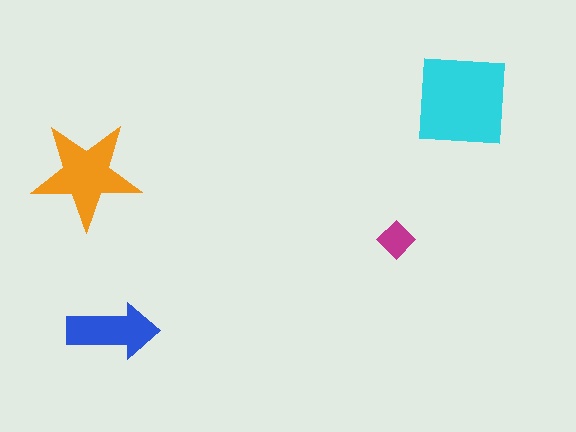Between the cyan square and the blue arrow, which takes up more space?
The cyan square.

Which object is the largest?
The cyan square.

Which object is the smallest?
The magenta diamond.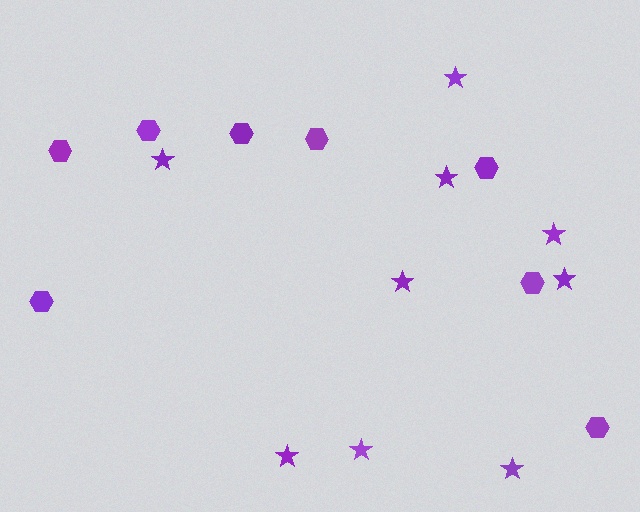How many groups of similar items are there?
There are 2 groups: one group of stars (9) and one group of hexagons (8).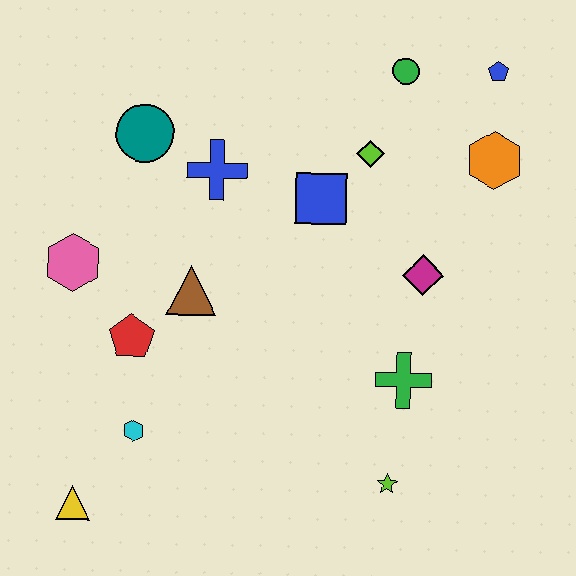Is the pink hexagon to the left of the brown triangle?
Yes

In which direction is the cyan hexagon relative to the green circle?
The cyan hexagon is below the green circle.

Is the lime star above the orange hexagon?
No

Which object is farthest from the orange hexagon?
The yellow triangle is farthest from the orange hexagon.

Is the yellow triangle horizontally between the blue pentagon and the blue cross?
No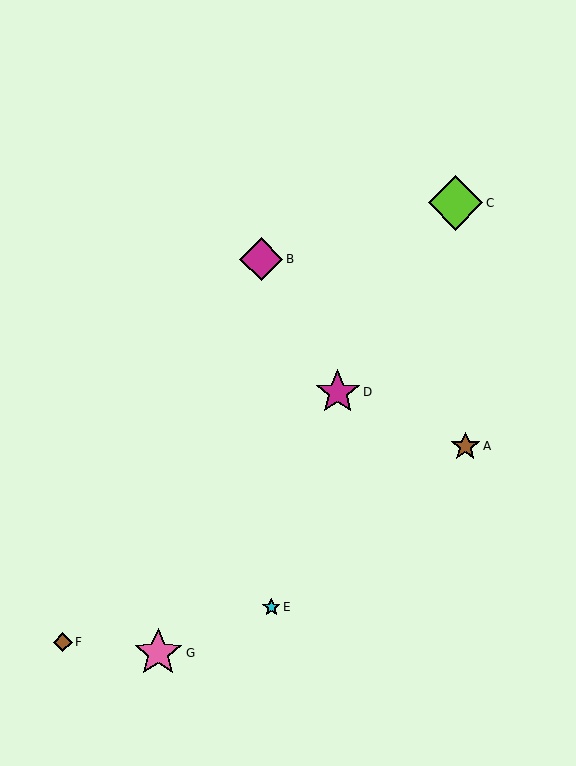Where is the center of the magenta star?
The center of the magenta star is at (338, 392).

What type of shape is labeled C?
Shape C is a lime diamond.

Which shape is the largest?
The lime diamond (labeled C) is the largest.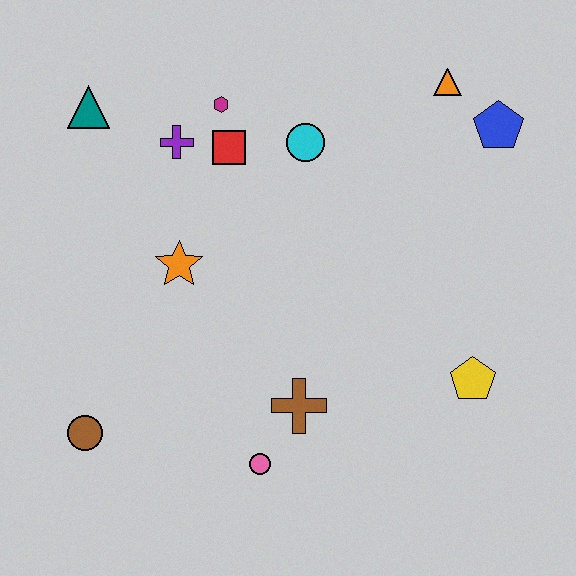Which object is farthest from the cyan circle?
The brown circle is farthest from the cyan circle.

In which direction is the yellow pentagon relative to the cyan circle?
The yellow pentagon is below the cyan circle.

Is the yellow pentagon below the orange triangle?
Yes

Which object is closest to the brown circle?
The pink circle is closest to the brown circle.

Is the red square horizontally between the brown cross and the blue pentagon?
No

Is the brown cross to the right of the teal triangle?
Yes